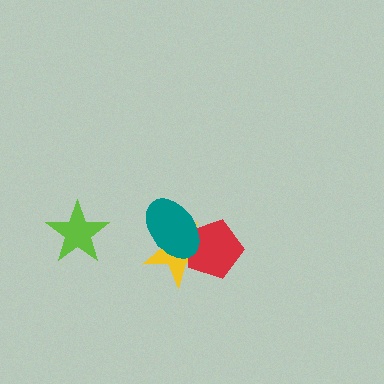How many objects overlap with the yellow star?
2 objects overlap with the yellow star.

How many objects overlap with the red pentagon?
2 objects overlap with the red pentagon.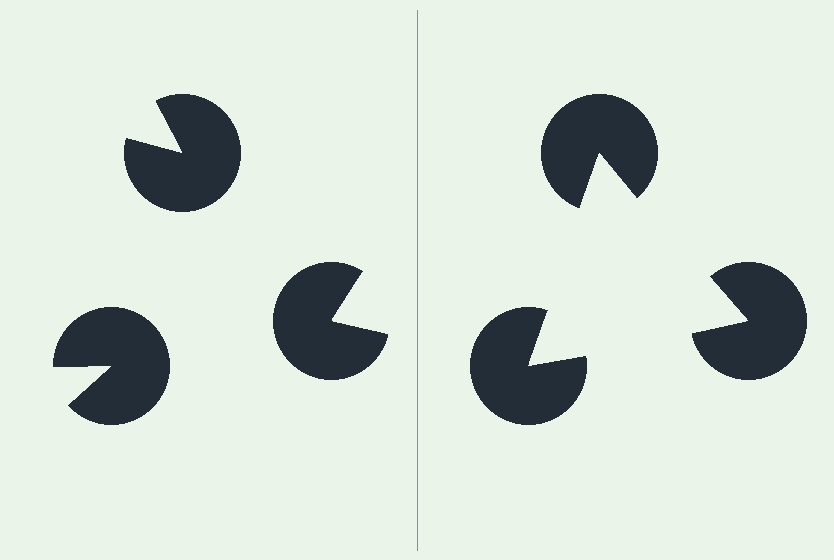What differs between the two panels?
The pac-man discs are positioned identically on both sides; only the wedge orientations differ. On the right they align to a triangle; on the left they are misaligned.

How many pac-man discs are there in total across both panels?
6 — 3 on each side.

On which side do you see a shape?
An illusory triangle appears on the right side. On the left side the wedge cuts are rotated, so no coherent shape forms.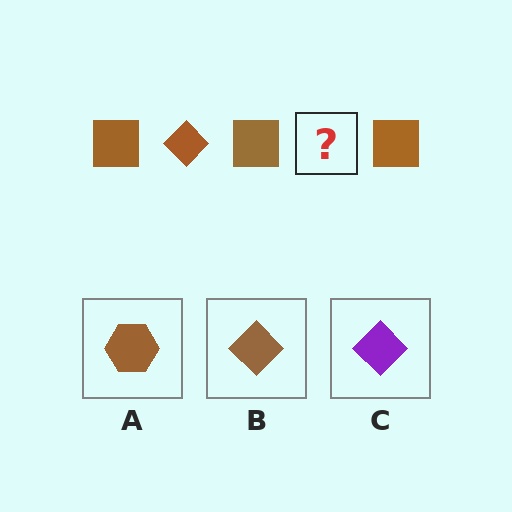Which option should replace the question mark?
Option B.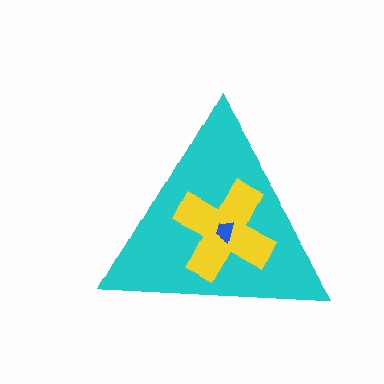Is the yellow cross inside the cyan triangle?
Yes.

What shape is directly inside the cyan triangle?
The yellow cross.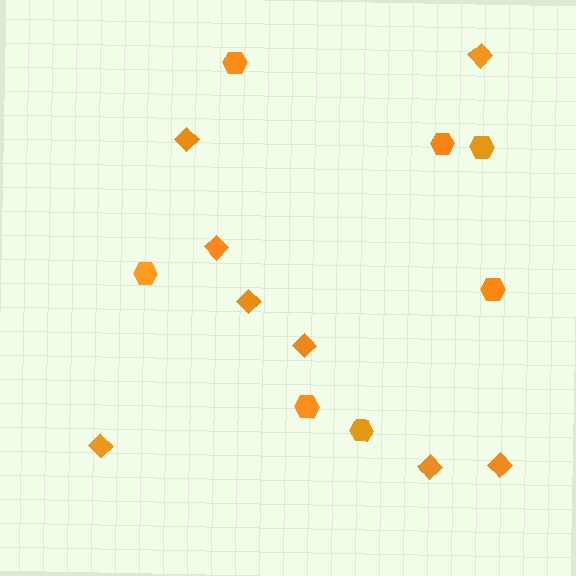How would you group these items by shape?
There are 2 groups: one group of hexagons (7) and one group of diamonds (8).